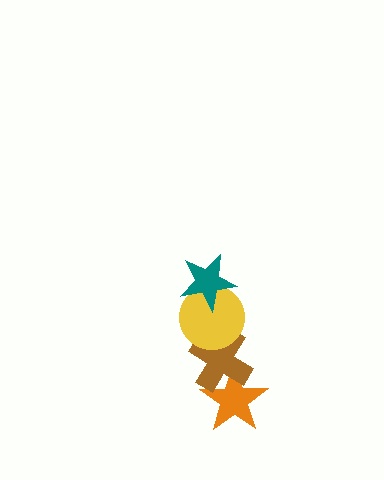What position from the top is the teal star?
The teal star is 1st from the top.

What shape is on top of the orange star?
The brown cross is on top of the orange star.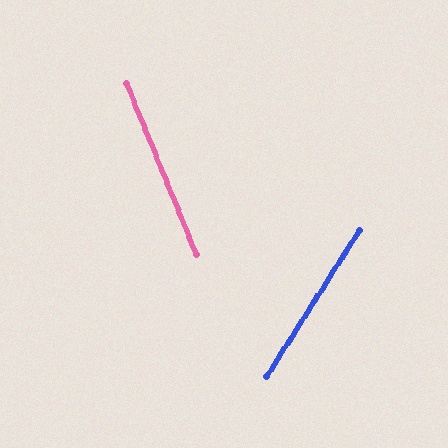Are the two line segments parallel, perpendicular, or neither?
Neither parallel nor perpendicular — they differ by about 55°.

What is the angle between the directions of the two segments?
Approximately 55 degrees.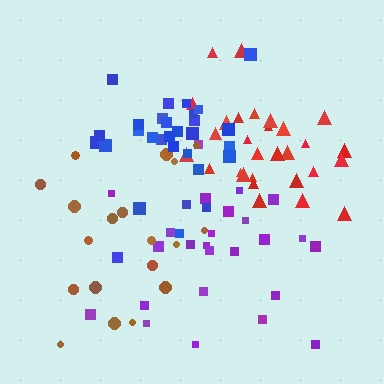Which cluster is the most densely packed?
Red.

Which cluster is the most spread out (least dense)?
Brown.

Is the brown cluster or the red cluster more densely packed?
Red.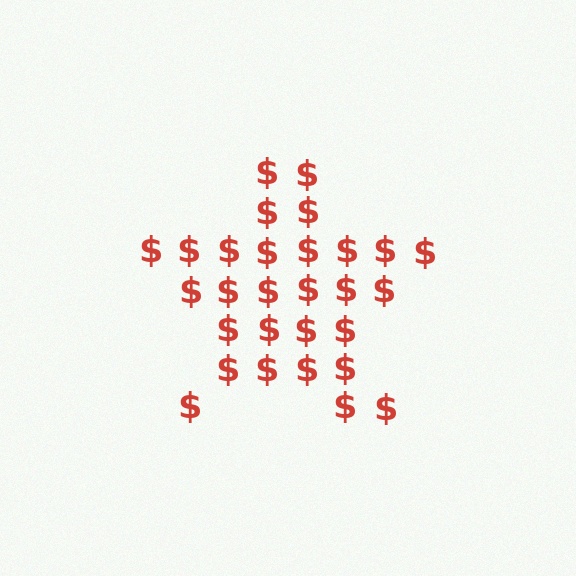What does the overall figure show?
The overall figure shows a star.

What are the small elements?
The small elements are dollar signs.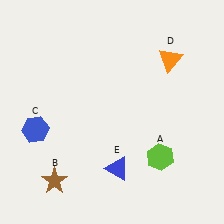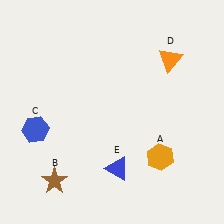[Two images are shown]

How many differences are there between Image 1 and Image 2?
There is 1 difference between the two images.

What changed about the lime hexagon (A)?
In Image 1, A is lime. In Image 2, it changed to orange.